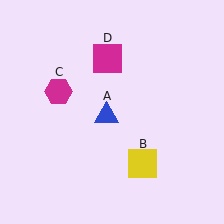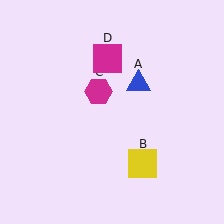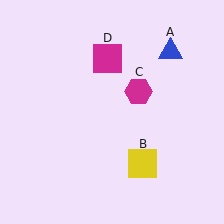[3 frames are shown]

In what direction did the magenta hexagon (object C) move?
The magenta hexagon (object C) moved right.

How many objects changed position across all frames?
2 objects changed position: blue triangle (object A), magenta hexagon (object C).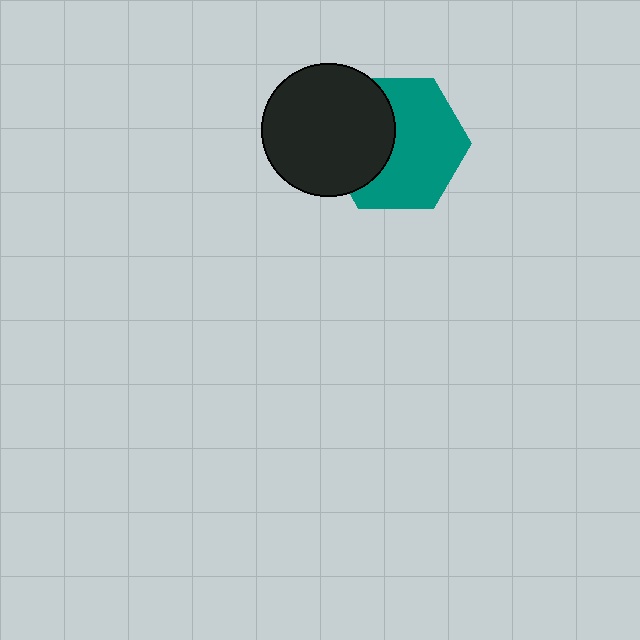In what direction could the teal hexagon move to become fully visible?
The teal hexagon could move right. That would shift it out from behind the black circle entirely.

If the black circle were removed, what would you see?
You would see the complete teal hexagon.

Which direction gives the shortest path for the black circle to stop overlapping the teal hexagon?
Moving left gives the shortest separation.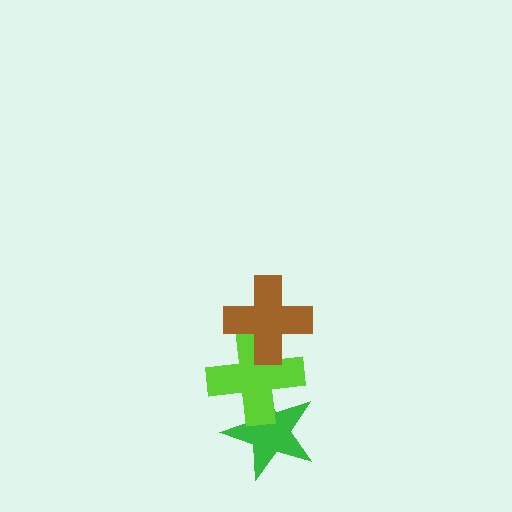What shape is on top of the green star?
The lime cross is on top of the green star.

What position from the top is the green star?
The green star is 3rd from the top.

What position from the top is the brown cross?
The brown cross is 1st from the top.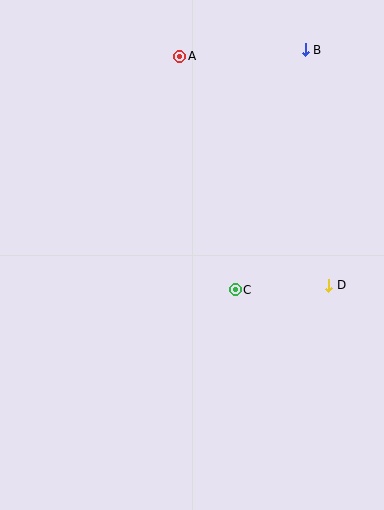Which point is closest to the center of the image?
Point C at (235, 290) is closest to the center.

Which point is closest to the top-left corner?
Point A is closest to the top-left corner.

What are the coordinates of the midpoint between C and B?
The midpoint between C and B is at (270, 170).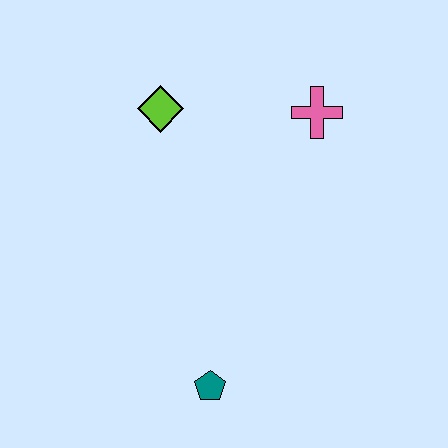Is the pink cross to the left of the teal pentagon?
No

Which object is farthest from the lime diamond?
The teal pentagon is farthest from the lime diamond.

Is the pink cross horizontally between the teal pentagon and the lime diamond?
No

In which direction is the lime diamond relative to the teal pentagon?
The lime diamond is above the teal pentagon.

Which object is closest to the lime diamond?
The pink cross is closest to the lime diamond.